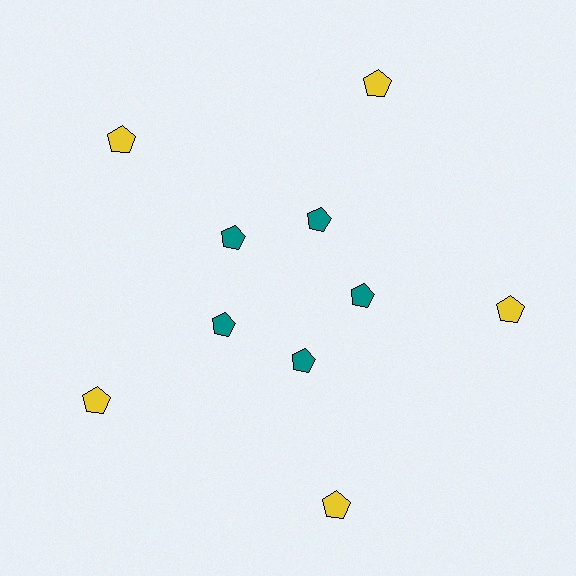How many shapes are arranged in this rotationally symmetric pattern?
There are 10 shapes, arranged in 5 groups of 2.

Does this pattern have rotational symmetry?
Yes, this pattern has 5-fold rotational symmetry. It looks the same after rotating 72 degrees around the center.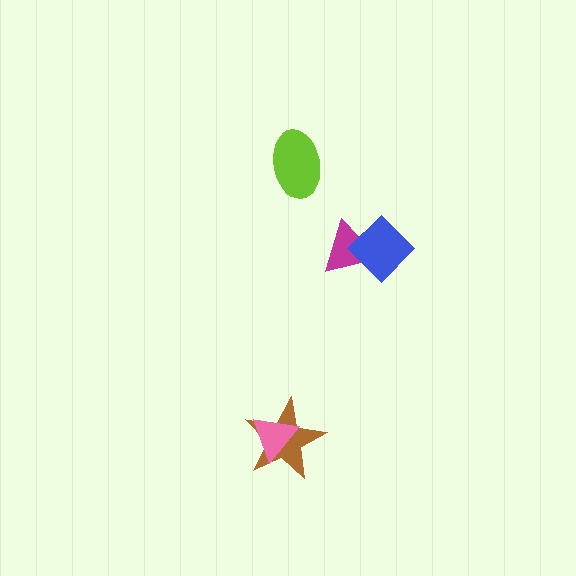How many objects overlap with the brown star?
1 object overlaps with the brown star.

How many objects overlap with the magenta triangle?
1 object overlaps with the magenta triangle.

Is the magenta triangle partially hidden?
Yes, it is partially covered by another shape.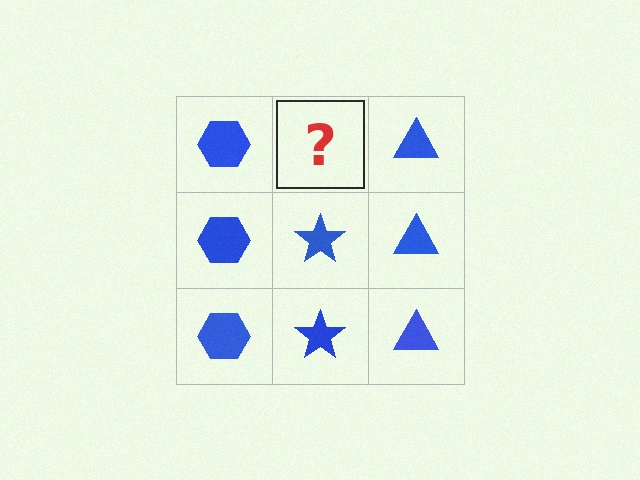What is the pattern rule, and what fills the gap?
The rule is that each column has a consistent shape. The gap should be filled with a blue star.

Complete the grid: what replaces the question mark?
The question mark should be replaced with a blue star.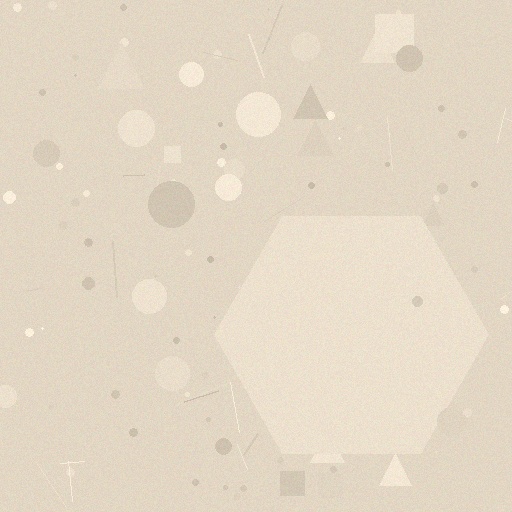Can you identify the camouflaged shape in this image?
The camouflaged shape is a hexagon.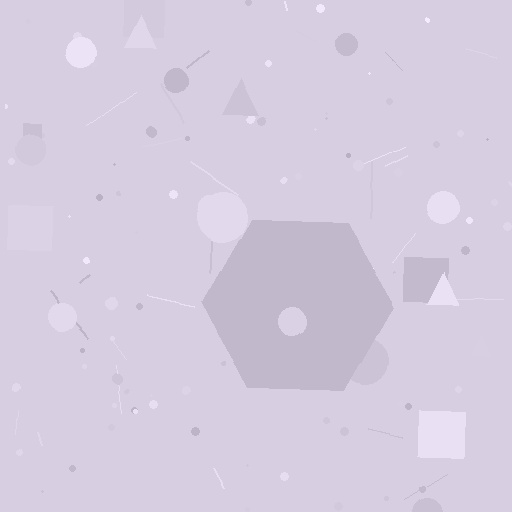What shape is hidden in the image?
A hexagon is hidden in the image.